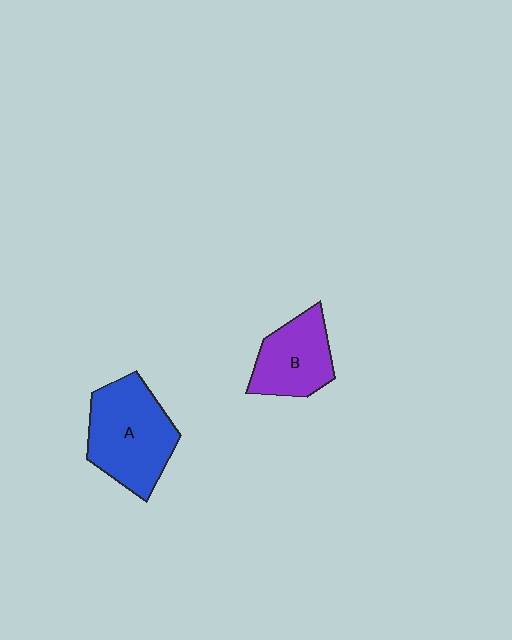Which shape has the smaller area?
Shape B (purple).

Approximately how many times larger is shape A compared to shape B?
Approximately 1.4 times.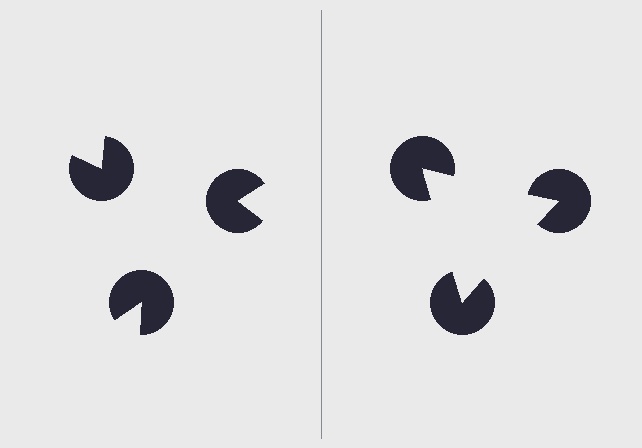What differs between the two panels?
The pac-man discs are positioned identically on both sides; only the wedge orientations differ. On the right they align to a triangle; on the left they are misaligned.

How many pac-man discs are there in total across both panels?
6 — 3 on each side.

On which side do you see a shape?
An illusory triangle appears on the right side. On the left side the wedge cuts are rotated, so no coherent shape forms.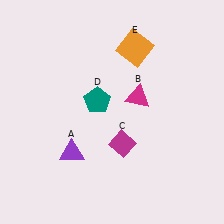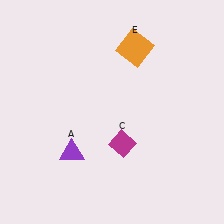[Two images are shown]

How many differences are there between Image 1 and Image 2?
There are 2 differences between the two images.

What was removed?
The magenta triangle (B), the teal pentagon (D) were removed in Image 2.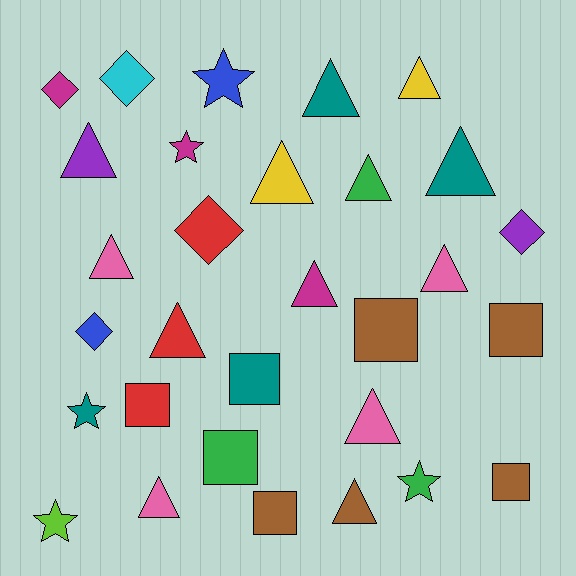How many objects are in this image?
There are 30 objects.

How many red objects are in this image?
There are 3 red objects.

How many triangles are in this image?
There are 13 triangles.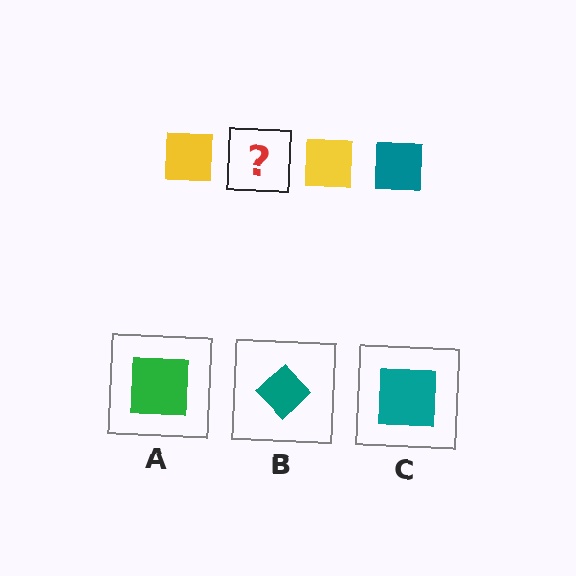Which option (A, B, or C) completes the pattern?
C.